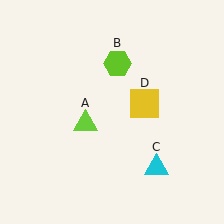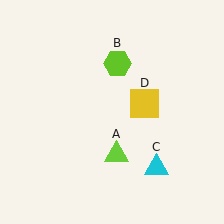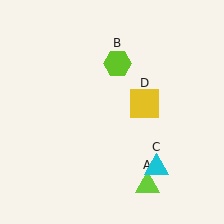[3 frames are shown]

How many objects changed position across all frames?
1 object changed position: lime triangle (object A).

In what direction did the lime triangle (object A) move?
The lime triangle (object A) moved down and to the right.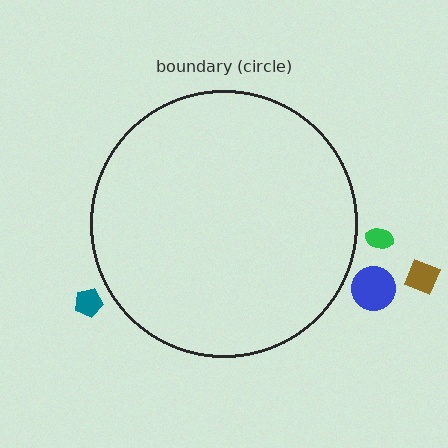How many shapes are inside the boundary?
0 inside, 4 outside.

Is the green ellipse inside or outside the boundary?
Outside.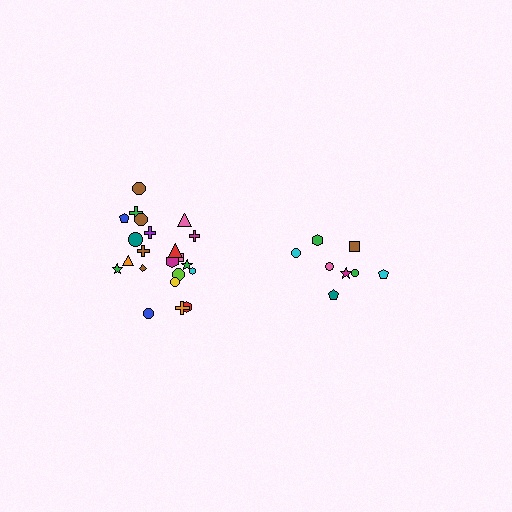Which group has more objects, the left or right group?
The left group.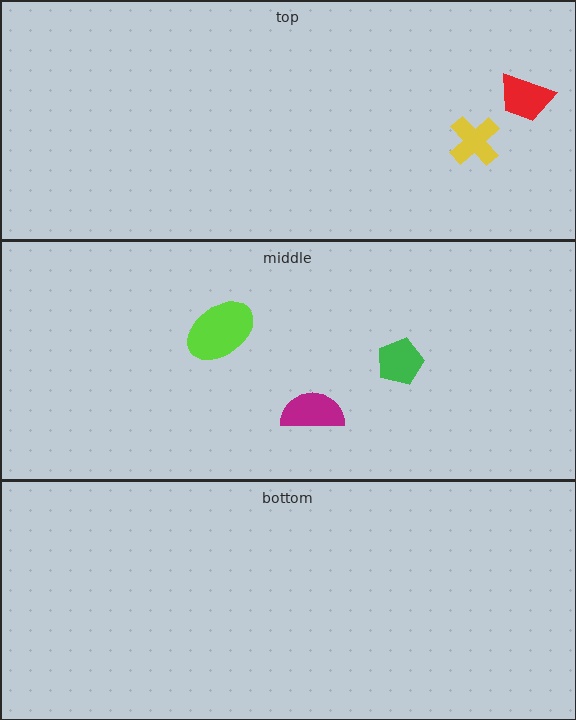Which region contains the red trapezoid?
The top region.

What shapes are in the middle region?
The green pentagon, the lime ellipse, the magenta semicircle.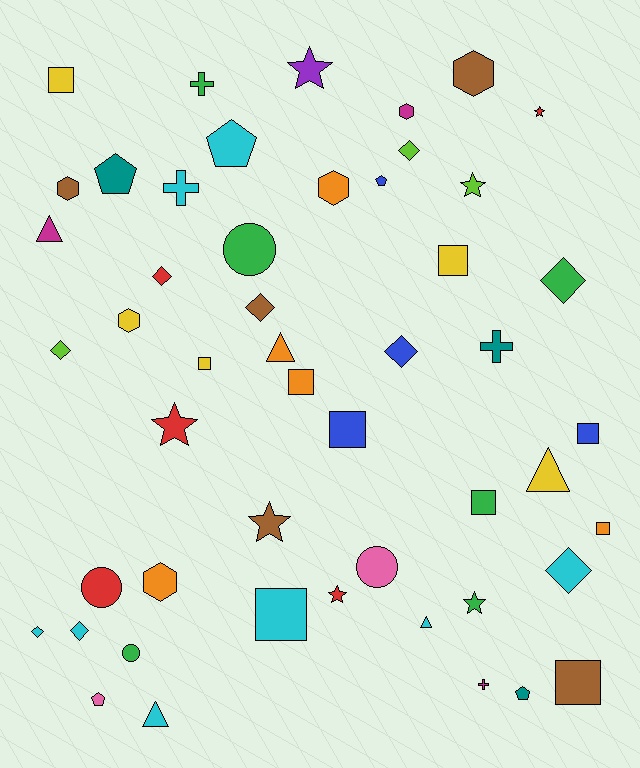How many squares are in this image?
There are 10 squares.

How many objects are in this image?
There are 50 objects.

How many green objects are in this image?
There are 6 green objects.